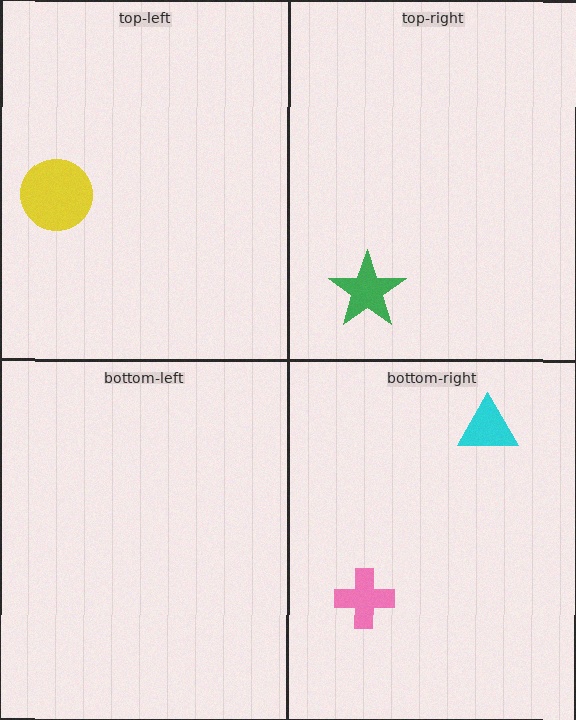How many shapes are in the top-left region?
1.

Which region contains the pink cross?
The bottom-right region.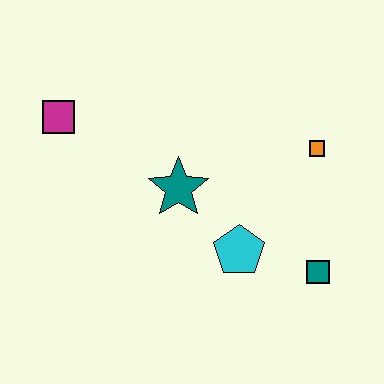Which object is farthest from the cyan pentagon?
The magenta square is farthest from the cyan pentagon.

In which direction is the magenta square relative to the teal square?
The magenta square is to the left of the teal square.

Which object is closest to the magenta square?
The teal star is closest to the magenta square.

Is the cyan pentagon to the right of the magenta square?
Yes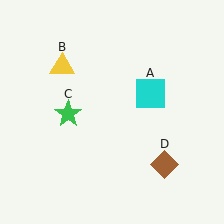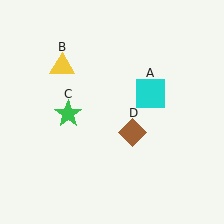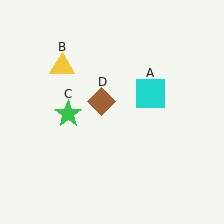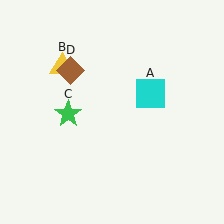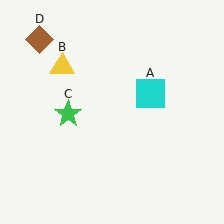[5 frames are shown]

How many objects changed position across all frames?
1 object changed position: brown diamond (object D).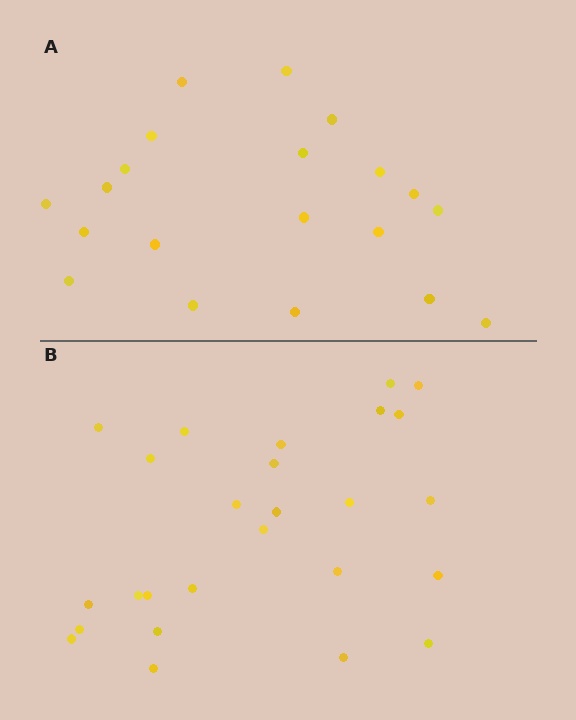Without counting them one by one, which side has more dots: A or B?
Region B (the bottom region) has more dots.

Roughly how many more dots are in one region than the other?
Region B has about 6 more dots than region A.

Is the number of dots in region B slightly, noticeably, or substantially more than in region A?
Region B has noticeably more, but not dramatically so. The ratio is roughly 1.3 to 1.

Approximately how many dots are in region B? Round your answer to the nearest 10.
About 30 dots. (The exact count is 26, which rounds to 30.)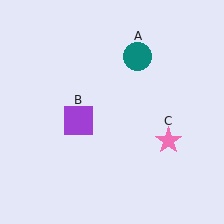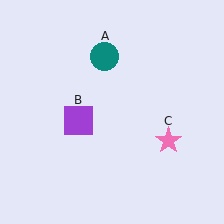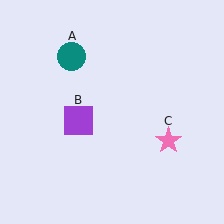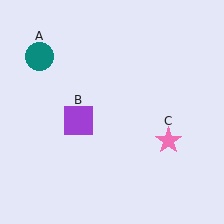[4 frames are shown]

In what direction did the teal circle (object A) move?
The teal circle (object A) moved left.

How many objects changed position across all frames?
1 object changed position: teal circle (object A).